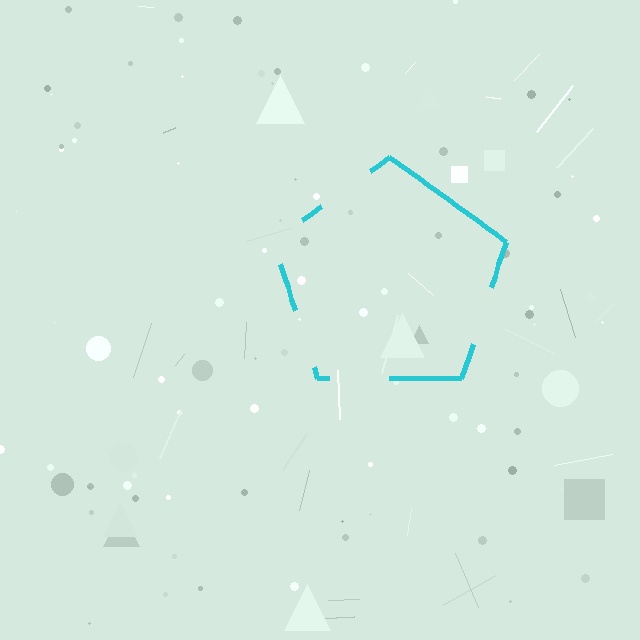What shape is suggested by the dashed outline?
The dashed outline suggests a pentagon.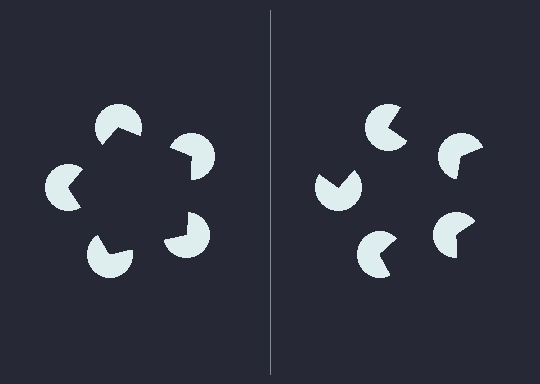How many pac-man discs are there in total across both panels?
10 — 5 on each side.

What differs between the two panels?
The pac-man discs are positioned identically on both sides; only the wedge orientations differ. On the left they align to a pentagon; on the right they are misaligned.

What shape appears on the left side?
An illusory pentagon.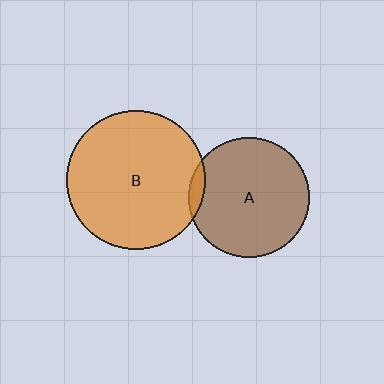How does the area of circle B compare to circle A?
Approximately 1.3 times.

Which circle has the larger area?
Circle B (orange).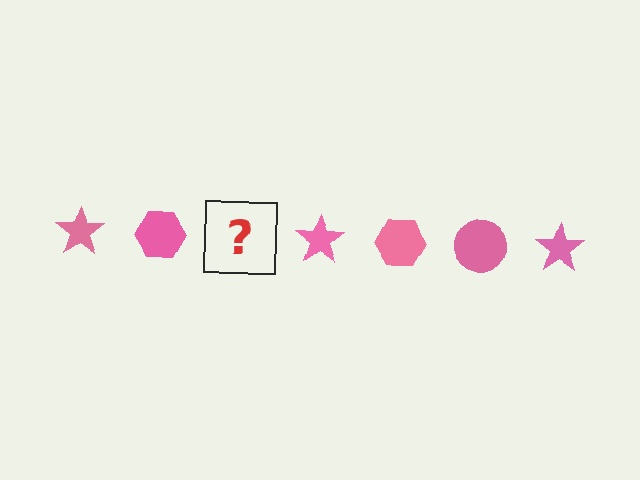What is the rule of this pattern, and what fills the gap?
The rule is that the pattern cycles through star, hexagon, circle shapes in pink. The gap should be filled with a pink circle.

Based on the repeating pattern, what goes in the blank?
The blank should be a pink circle.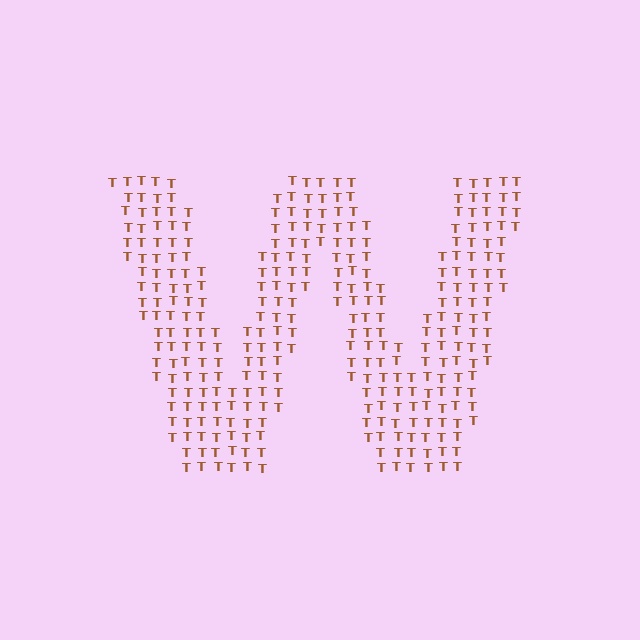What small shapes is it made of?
It is made of small letter T's.